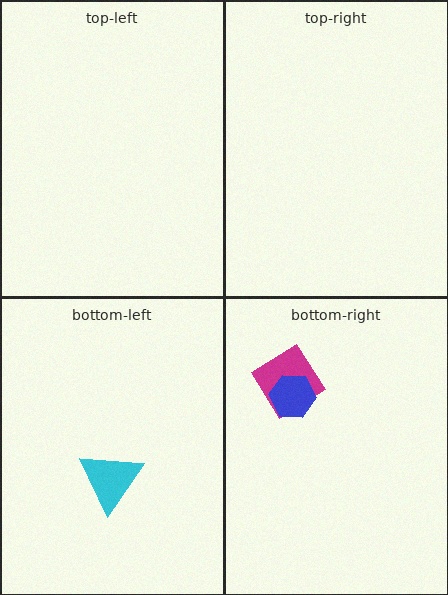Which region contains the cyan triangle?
The bottom-left region.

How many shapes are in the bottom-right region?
2.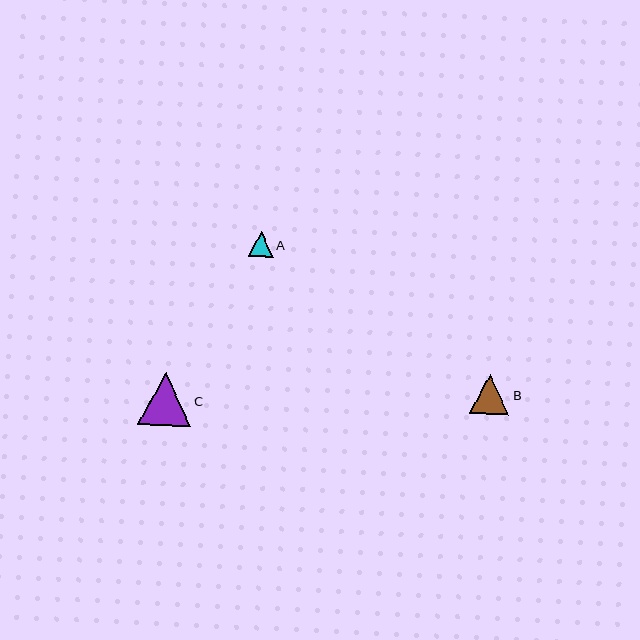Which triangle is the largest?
Triangle C is the largest with a size of approximately 53 pixels.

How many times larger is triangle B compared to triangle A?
Triangle B is approximately 1.6 times the size of triangle A.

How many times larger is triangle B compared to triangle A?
Triangle B is approximately 1.6 times the size of triangle A.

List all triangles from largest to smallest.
From largest to smallest: C, B, A.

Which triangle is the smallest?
Triangle A is the smallest with a size of approximately 25 pixels.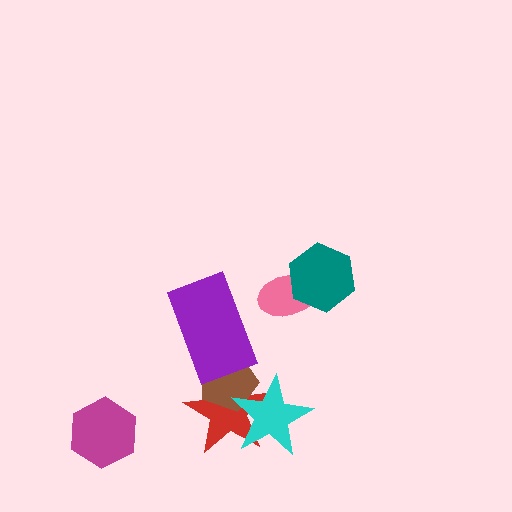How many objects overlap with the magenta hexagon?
0 objects overlap with the magenta hexagon.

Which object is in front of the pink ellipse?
The teal hexagon is in front of the pink ellipse.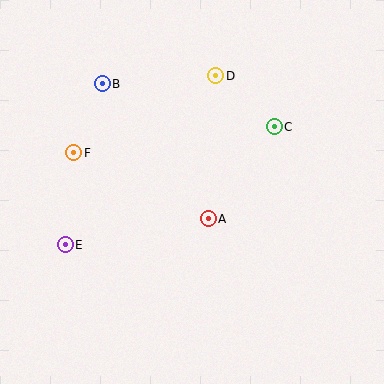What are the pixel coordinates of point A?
Point A is at (208, 219).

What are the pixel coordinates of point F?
Point F is at (74, 153).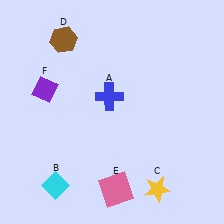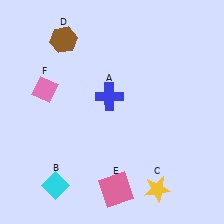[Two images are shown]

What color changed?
The diamond (F) changed from purple in Image 1 to pink in Image 2.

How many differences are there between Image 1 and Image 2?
There is 1 difference between the two images.